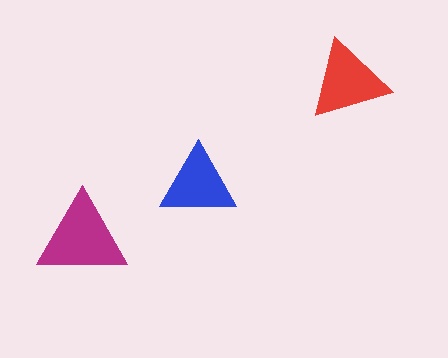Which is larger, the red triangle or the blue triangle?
The red one.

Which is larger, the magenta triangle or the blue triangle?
The magenta one.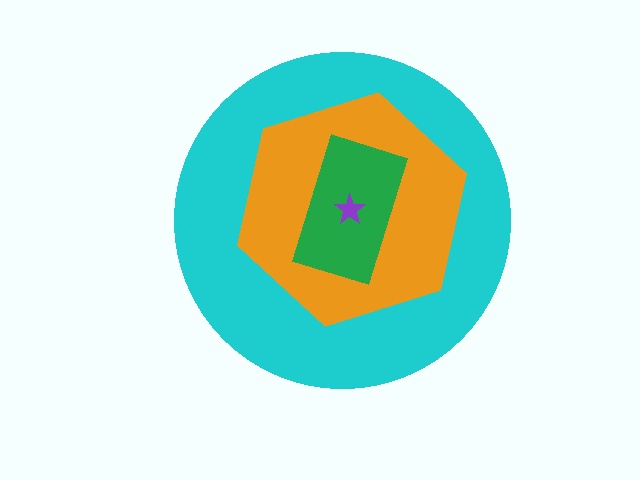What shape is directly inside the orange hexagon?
The green rectangle.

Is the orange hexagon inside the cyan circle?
Yes.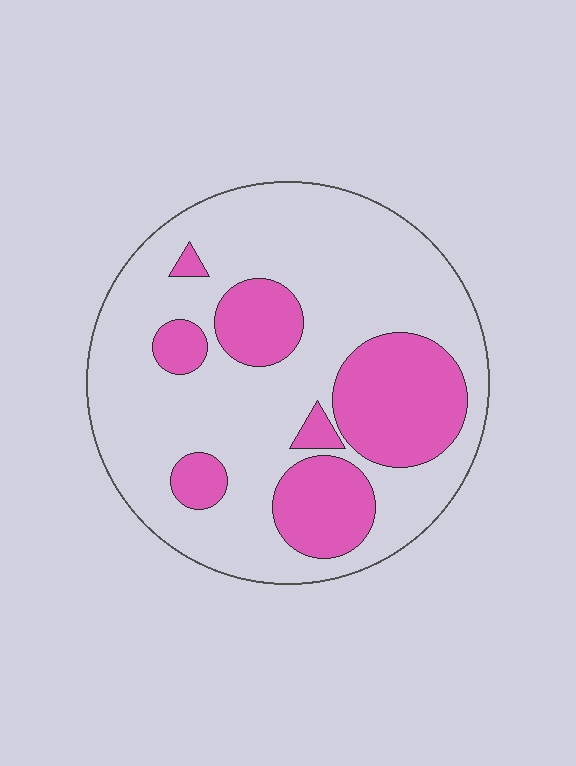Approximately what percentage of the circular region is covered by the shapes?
Approximately 30%.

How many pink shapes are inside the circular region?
7.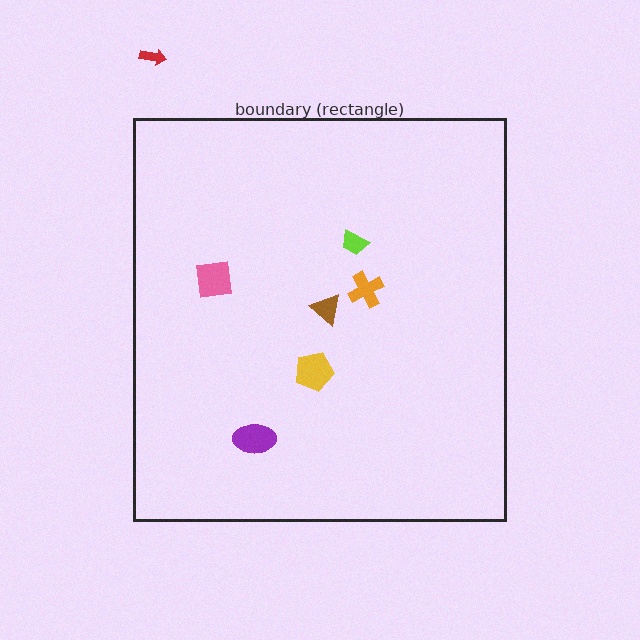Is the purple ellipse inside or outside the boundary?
Inside.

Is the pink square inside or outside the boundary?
Inside.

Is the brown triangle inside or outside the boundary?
Inside.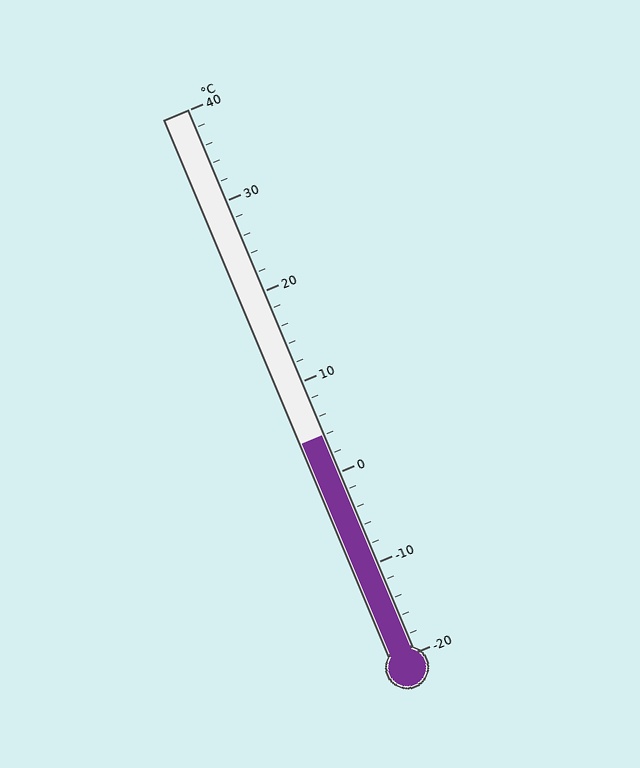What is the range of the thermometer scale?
The thermometer scale ranges from -20°C to 40°C.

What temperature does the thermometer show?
The thermometer shows approximately 4°C.